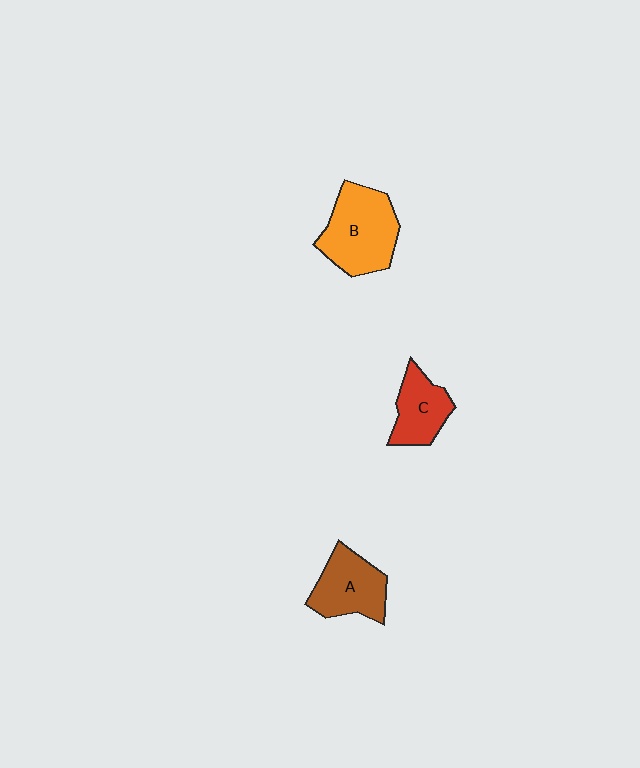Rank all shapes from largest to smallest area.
From largest to smallest: B (orange), A (brown), C (red).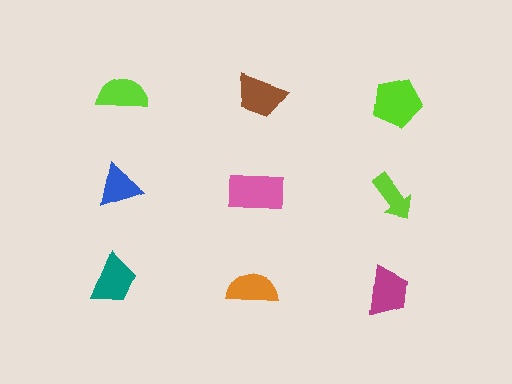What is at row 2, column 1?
A blue triangle.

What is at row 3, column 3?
A magenta trapezoid.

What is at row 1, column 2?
A brown trapezoid.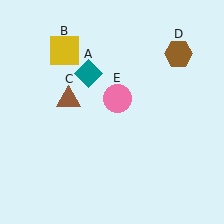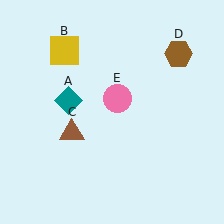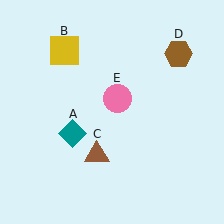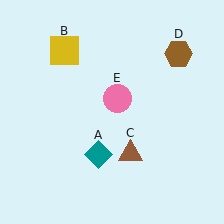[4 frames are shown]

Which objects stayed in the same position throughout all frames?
Yellow square (object B) and brown hexagon (object D) and pink circle (object E) remained stationary.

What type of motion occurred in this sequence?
The teal diamond (object A), brown triangle (object C) rotated counterclockwise around the center of the scene.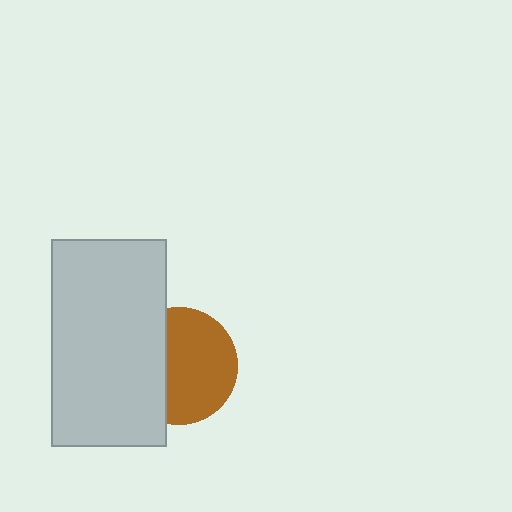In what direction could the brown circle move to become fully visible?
The brown circle could move right. That would shift it out from behind the light gray rectangle entirely.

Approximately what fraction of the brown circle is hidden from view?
Roughly 38% of the brown circle is hidden behind the light gray rectangle.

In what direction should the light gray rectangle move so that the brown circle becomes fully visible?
The light gray rectangle should move left. That is the shortest direction to clear the overlap and leave the brown circle fully visible.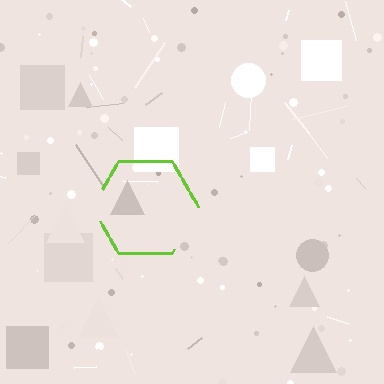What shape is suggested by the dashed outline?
The dashed outline suggests a hexagon.